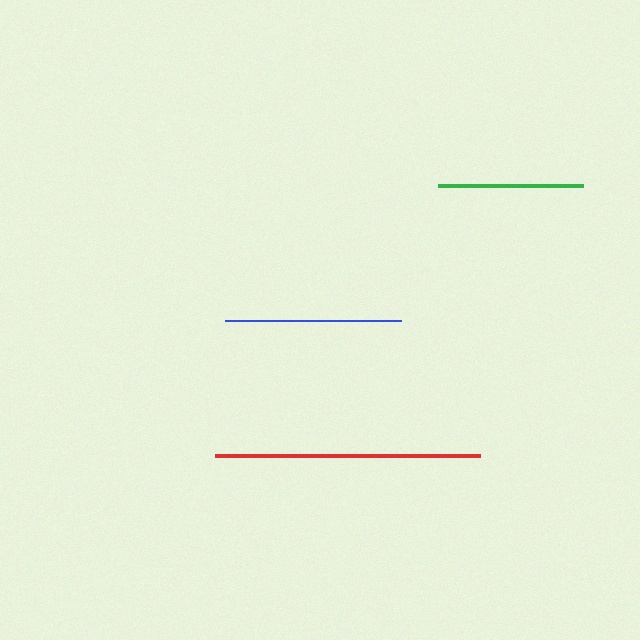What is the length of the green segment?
The green segment is approximately 146 pixels long.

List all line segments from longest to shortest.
From longest to shortest: red, blue, green.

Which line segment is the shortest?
The green line is the shortest at approximately 146 pixels.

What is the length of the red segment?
The red segment is approximately 265 pixels long.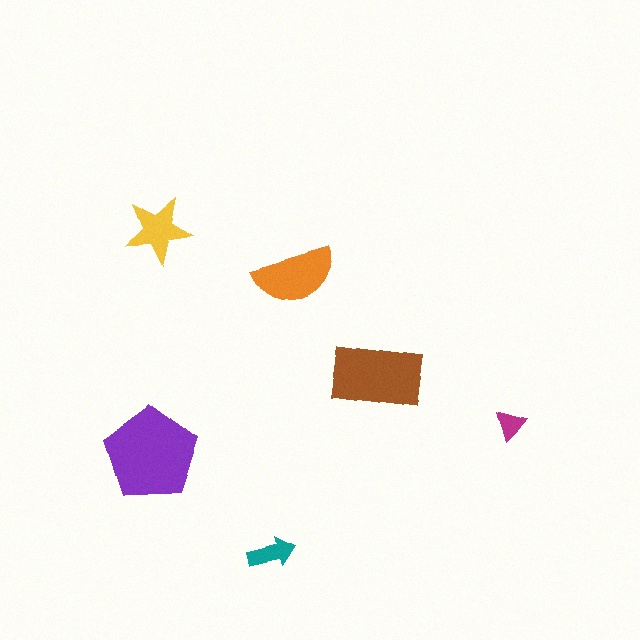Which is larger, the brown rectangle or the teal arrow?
The brown rectangle.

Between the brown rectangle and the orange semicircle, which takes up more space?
The brown rectangle.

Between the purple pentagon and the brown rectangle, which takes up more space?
The purple pentagon.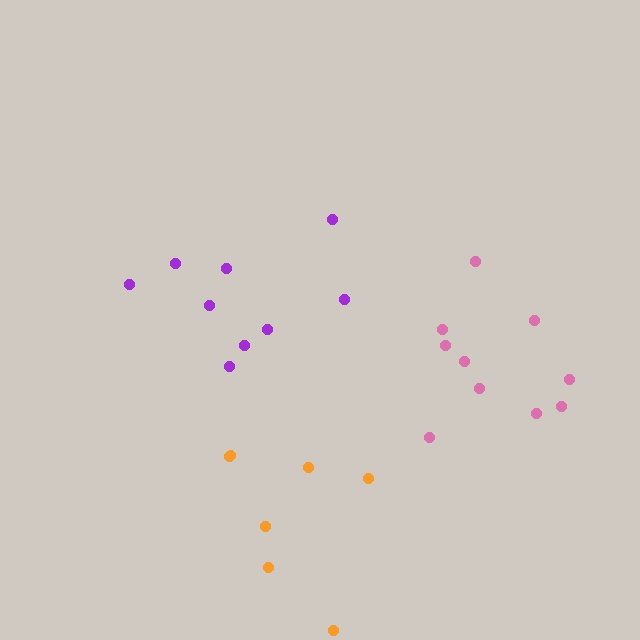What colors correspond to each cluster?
The clusters are colored: orange, purple, pink.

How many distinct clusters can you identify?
There are 3 distinct clusters.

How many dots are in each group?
Group 1: 7 dots, Group 2: 9 dots, Group 3: 10 dots (26 total).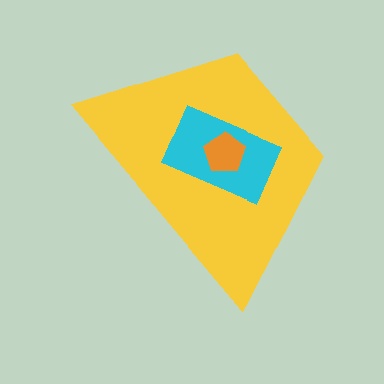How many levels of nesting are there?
3.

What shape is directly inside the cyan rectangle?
The orange pentagon.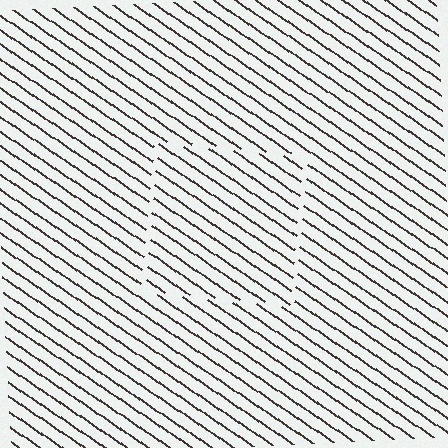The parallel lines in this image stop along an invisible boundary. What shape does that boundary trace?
An illusory square. The interior of the shape contains the same grating, shifted by half a period — the contour is defined by the phase discontinuity where line-ends from the inner and outer gratings abut.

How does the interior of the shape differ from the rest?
The interior of the shape contains the same grating, shifted by half a period — the contour is defined by the phase discontinuity where line-ends from the inner and outer gratings abut.